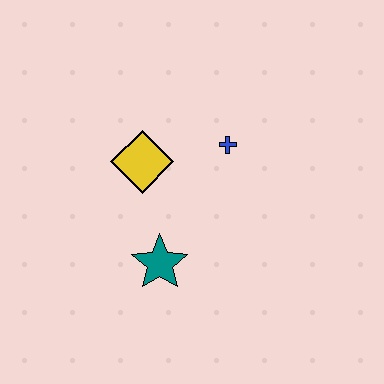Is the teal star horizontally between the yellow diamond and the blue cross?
Yes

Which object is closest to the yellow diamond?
The blue cross is closest to the yellow diamond.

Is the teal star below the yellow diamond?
Yes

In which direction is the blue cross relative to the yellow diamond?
The blue cross is to the right of the yellow diamond.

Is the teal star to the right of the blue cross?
No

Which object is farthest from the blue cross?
The teal star is farthest from the blue cross.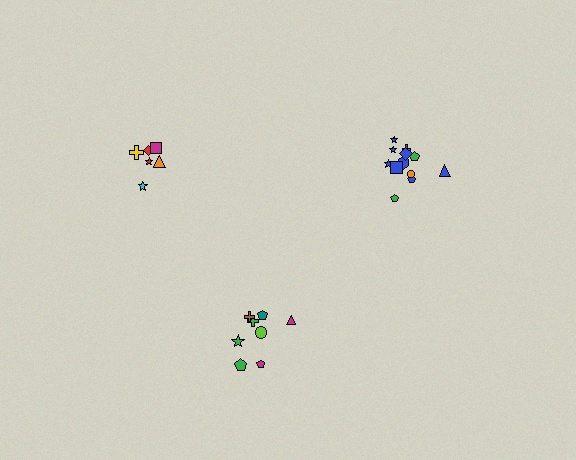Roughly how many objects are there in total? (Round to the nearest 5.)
Roughly 25 objects in total.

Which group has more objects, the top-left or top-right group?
The top-right group.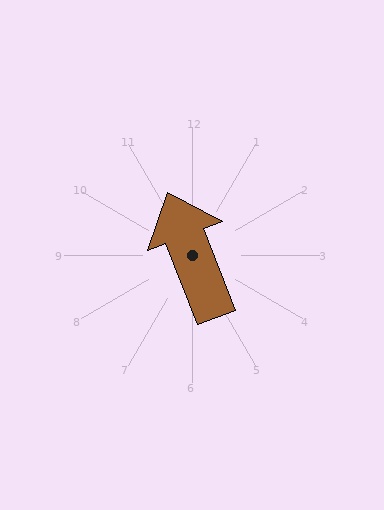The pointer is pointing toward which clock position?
Roughly 11 o'clock.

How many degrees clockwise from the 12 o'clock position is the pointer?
Approximately 339 degrees.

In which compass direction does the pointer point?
North.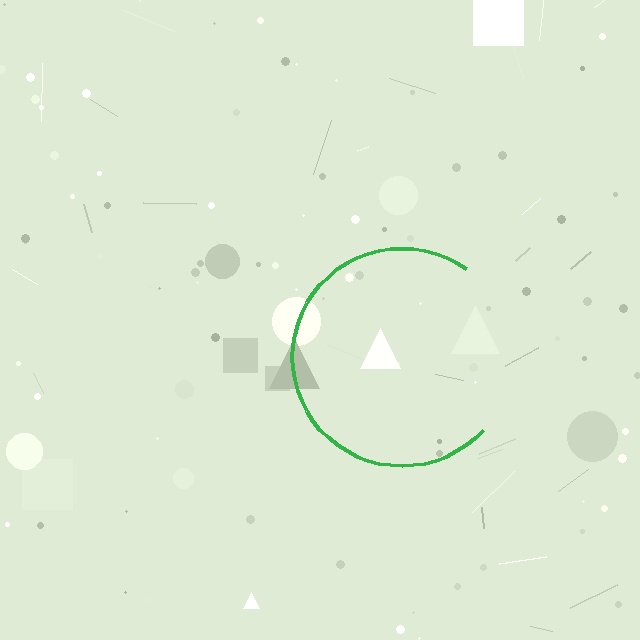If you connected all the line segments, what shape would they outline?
They would outline a circle.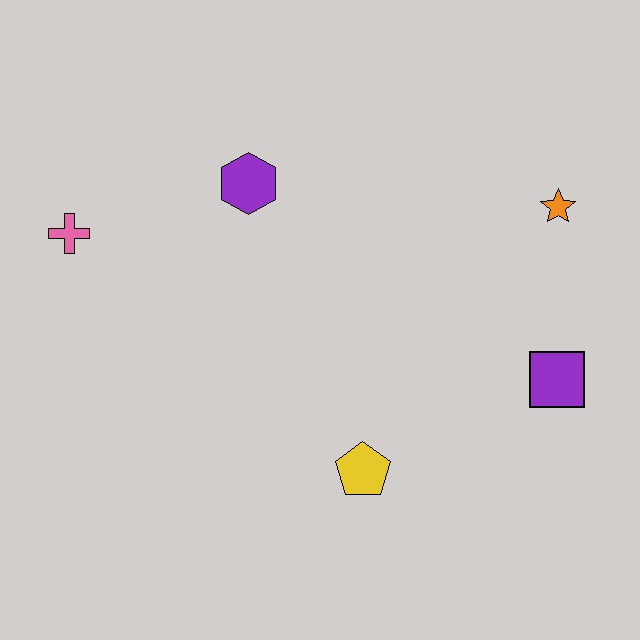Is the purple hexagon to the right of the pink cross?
Yes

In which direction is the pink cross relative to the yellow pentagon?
The pink cross is to the left of the yellow pentagon.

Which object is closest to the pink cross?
The purple hexagon is closest to the pink cross.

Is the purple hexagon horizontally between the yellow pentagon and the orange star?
No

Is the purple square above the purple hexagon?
No